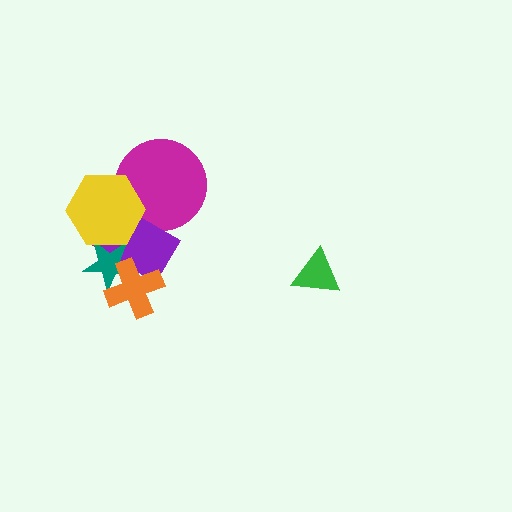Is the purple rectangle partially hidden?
Yes, it is partially covered by another shape.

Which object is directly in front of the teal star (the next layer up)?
The yellow hexagon is directly in front of the teal star.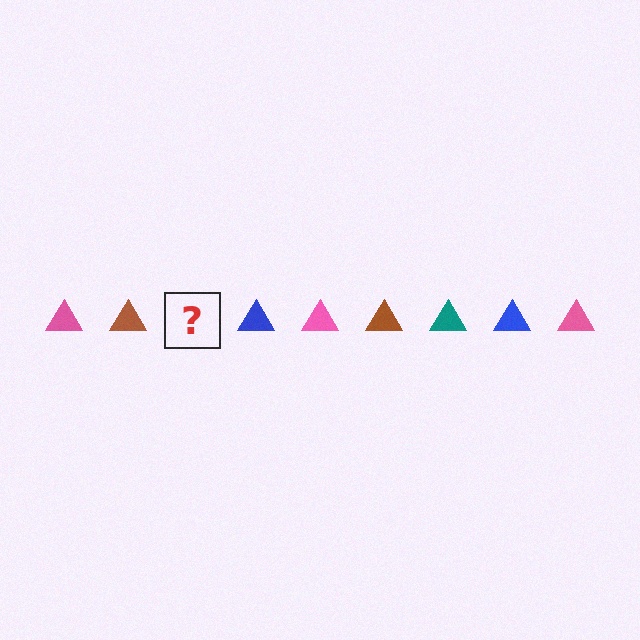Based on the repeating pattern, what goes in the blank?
The blank should be a teal triangle.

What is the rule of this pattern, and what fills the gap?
The rule is that the pattern cycles through pink, brown, teal, blue triangles. The gap should be filled with a teal triangle.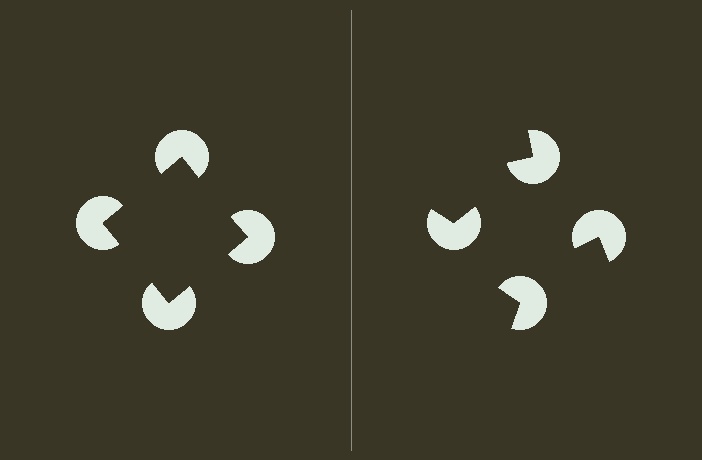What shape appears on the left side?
An illusory square.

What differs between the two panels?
The pac-man discs are positioned identically on both sides; only the wedge orientations differ. On the left they align to a square; on the right they are misaligned.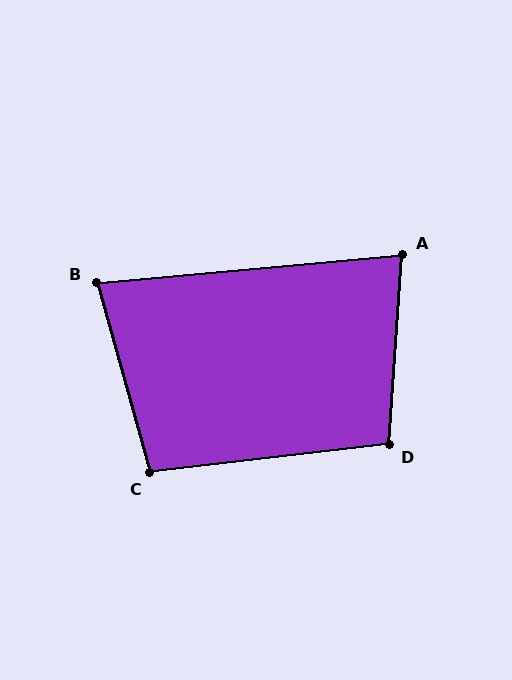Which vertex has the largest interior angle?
D, at approximately 101 degrees.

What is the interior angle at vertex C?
Approximately 99 degrees (obtuse).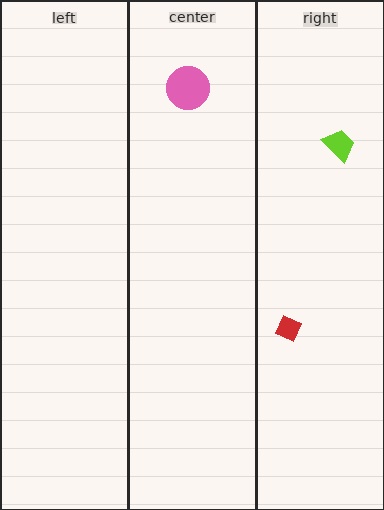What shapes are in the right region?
The lime trapezoid, the red diamond.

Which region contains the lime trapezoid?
The right region.